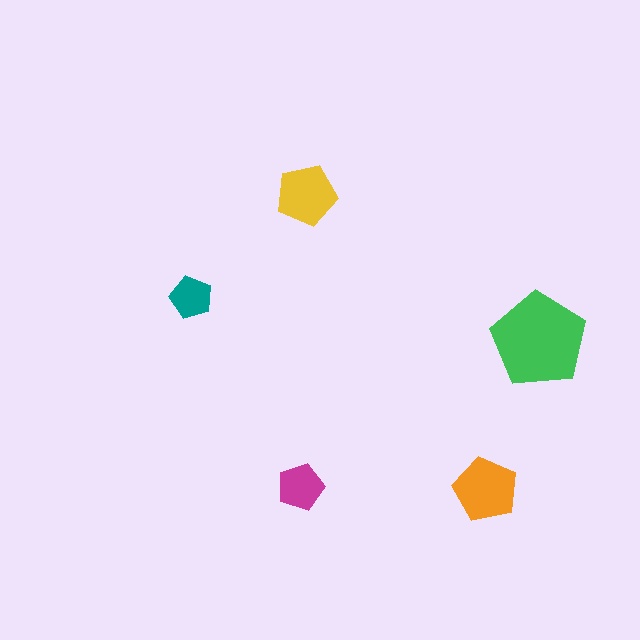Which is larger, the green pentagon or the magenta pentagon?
The green one.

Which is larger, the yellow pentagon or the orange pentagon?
The orange one.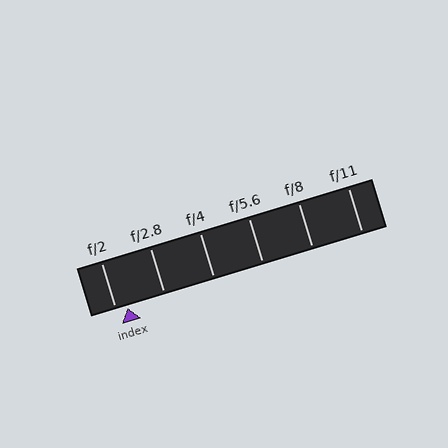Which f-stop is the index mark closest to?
The index mark is closest to f/2.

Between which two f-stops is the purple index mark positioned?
The index mark is between f/2 and f/2.8.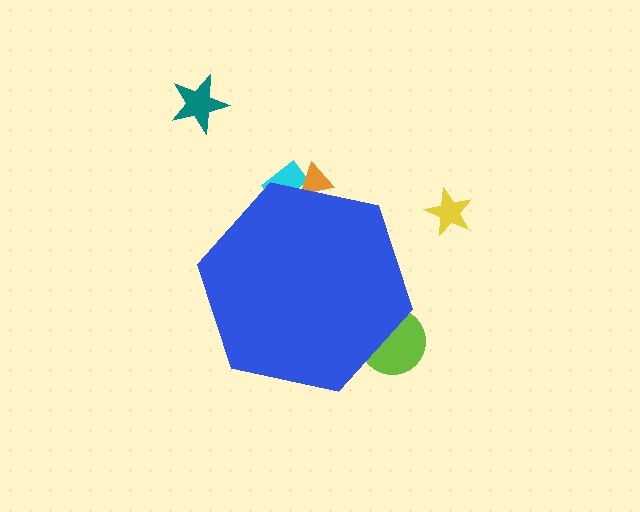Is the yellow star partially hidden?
No, the yellow star is fully visible.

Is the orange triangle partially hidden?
Yes, the orange triangle is partially hidden behind the blue hexagon.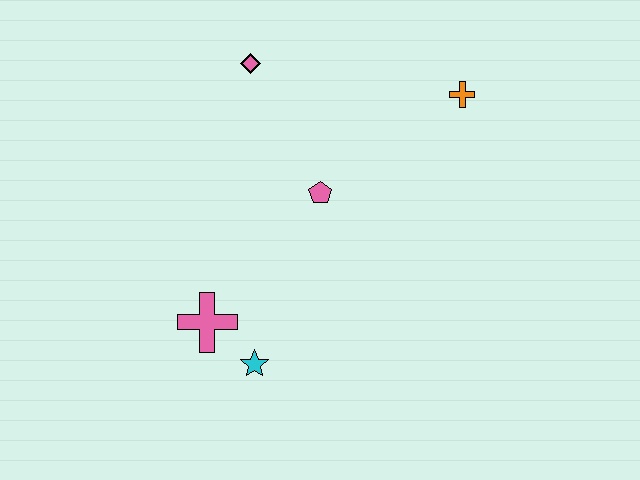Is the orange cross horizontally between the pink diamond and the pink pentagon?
No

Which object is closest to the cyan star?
The pink cross is closest to the cyan star.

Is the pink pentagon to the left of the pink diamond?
No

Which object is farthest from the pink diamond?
The cyan star is farthest from the pink diamond.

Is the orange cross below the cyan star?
No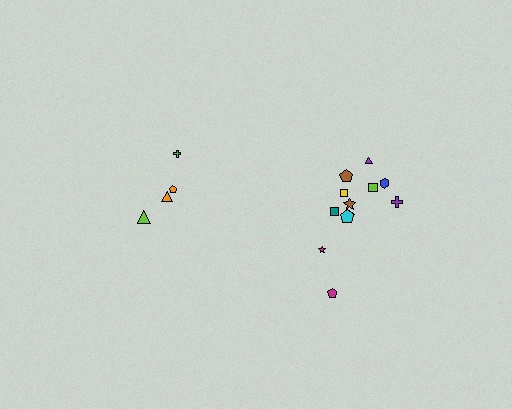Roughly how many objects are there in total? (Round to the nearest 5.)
Roughly 15 objects in total.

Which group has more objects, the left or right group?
The right group.